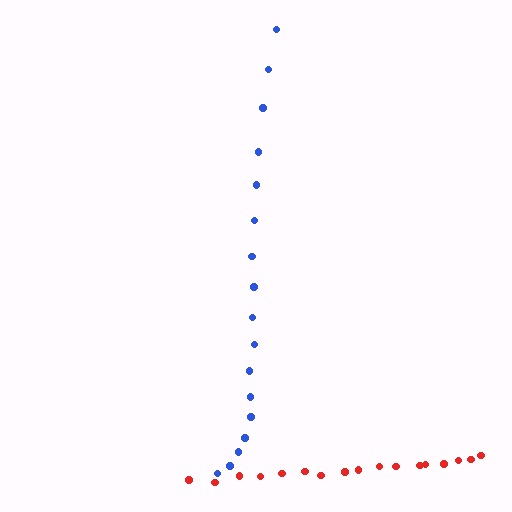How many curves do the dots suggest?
There are 2 distinct paths.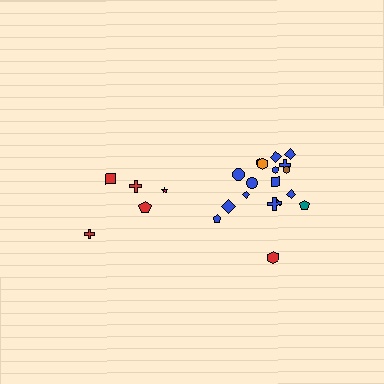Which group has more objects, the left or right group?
The right group.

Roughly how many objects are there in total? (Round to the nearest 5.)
Roughly 25 objects in total.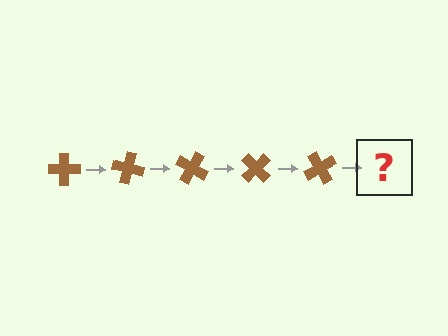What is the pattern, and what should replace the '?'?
The pattern is that the cross rotates 15 degrees each step. The '?' should be a brown cross rotated 75 degrees.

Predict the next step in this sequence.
The next step is a brown cross rotated 75 degrees.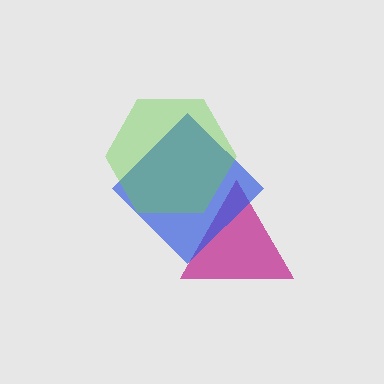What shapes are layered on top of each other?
The layered shapes are: a magenta triangle, a blue diamond, a lime hexagon.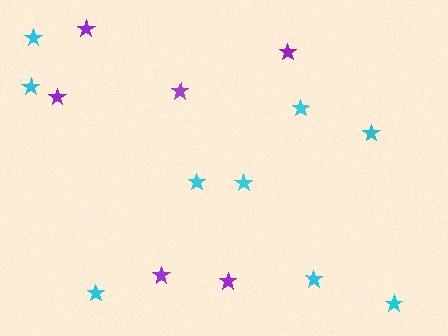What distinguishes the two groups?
There are 2 groups: one group of cyan stars (9) and one group of purple stars (6).